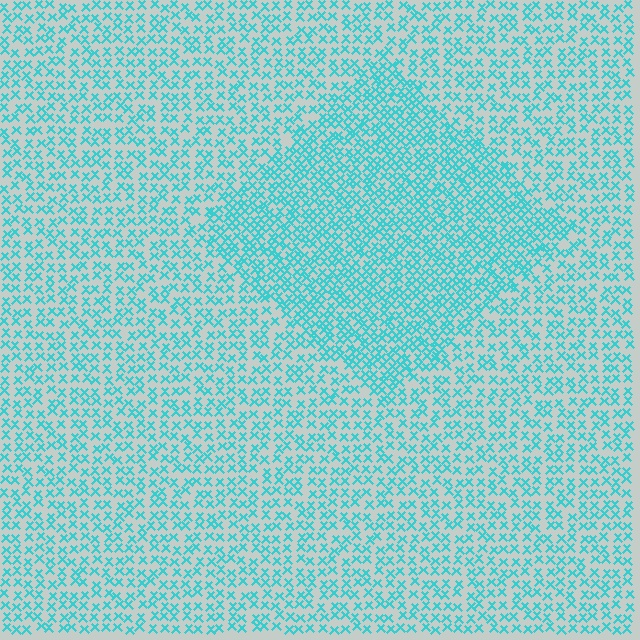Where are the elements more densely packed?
The elements are more densely packed inside the diamond boundary.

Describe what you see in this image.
The image contains small cyan elements arranged at two different densities. A diamond-shaped region is visible where the elements are more densely packed than the surrounding area.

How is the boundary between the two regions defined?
The boundary is defined by a change in element density (approximately 1.7x ratio). All elements are the same color, size, and shape.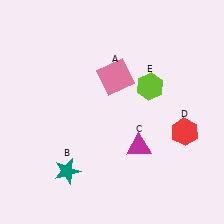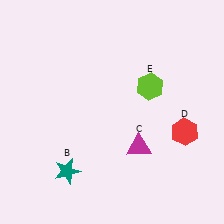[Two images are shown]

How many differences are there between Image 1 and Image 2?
There is 1 difference between the two images.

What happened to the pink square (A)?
The pink square (A) was removed in Image 2. It was in the top-right area of Image 1.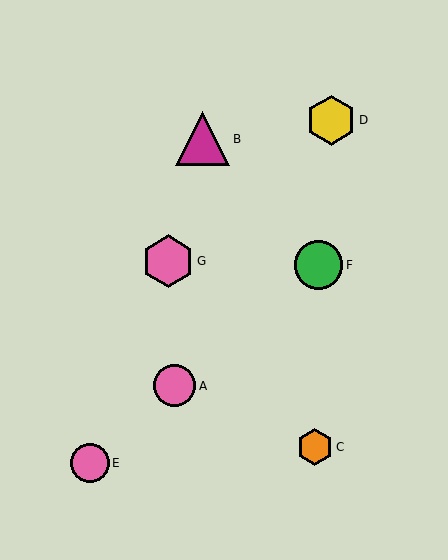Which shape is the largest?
The magenta triangle (labeled B) is the largest.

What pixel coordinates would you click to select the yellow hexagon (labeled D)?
Click at (331, 120) to select the yellow hexagon D.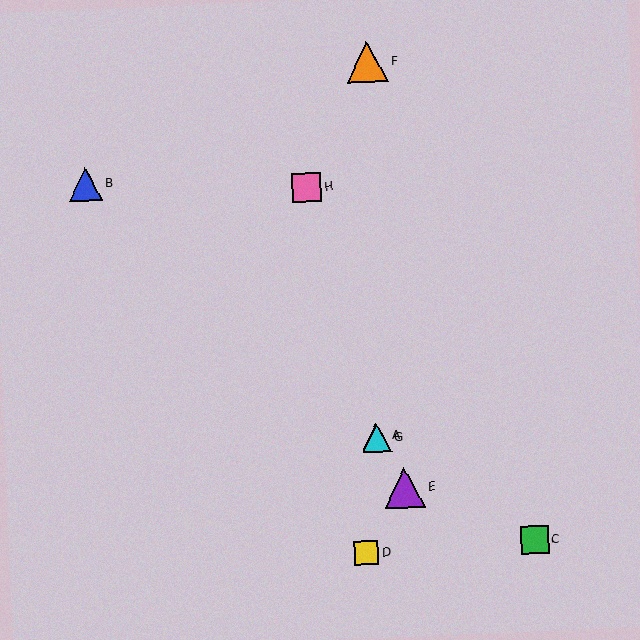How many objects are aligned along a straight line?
3 objects (A, E, G) are aligned along a straight line.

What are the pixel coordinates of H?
Object H is at (307, 187).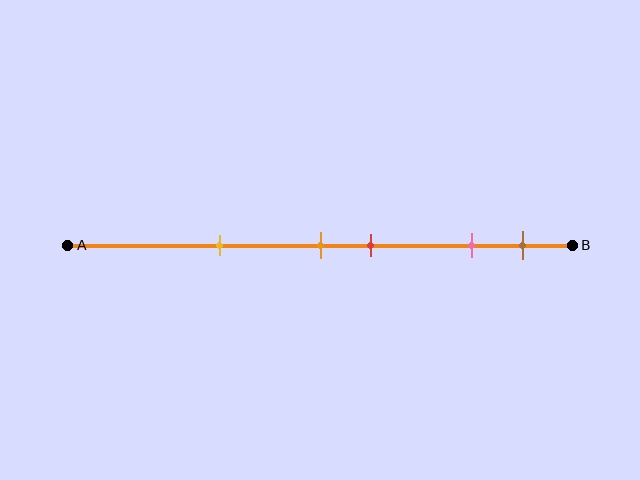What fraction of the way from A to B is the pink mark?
The pink mark is approximately 80% (0.8) of the way from A to B.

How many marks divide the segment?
There are 5 marks dividing the segment.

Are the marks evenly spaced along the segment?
No, the marks are not evenly spaced.